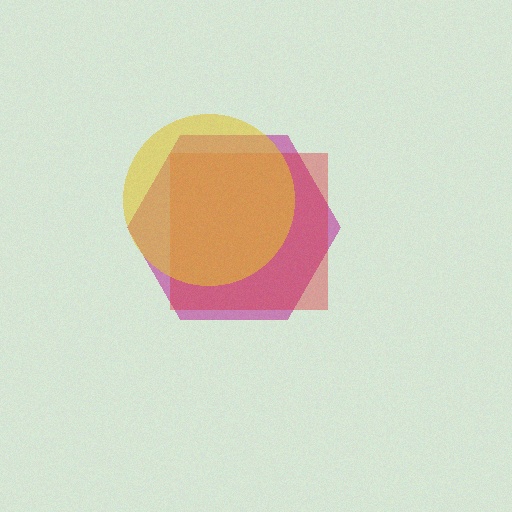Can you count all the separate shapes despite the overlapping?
Yes, there are 3 separate shapes.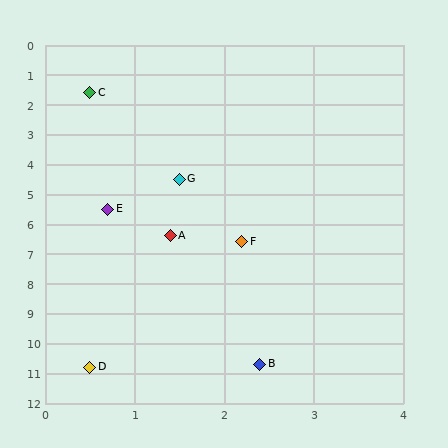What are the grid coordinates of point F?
Point F is at approximately (2.2, 6.6).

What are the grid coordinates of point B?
Point B is at approximately (2.4, 10.7).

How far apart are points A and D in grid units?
Points A and D are about 4.5 grid units apart.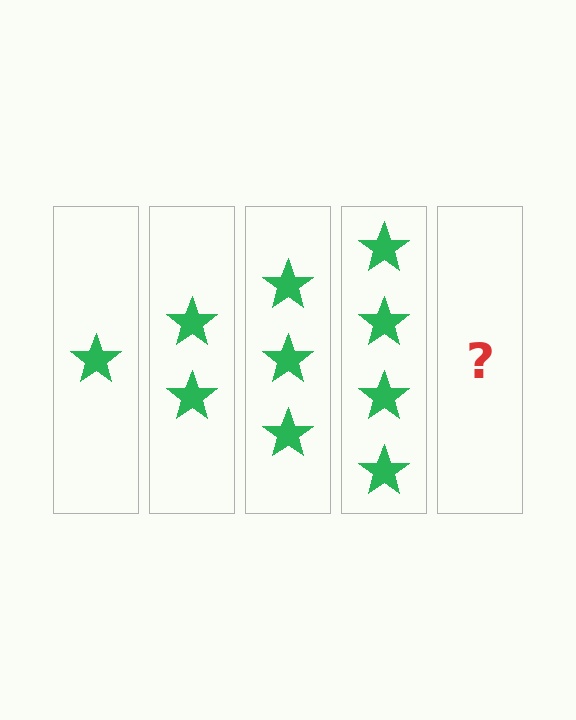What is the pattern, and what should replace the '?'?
The pattern is that each step adds one more star. The '?' should be 5 stars.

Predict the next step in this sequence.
The next step is 5 stars.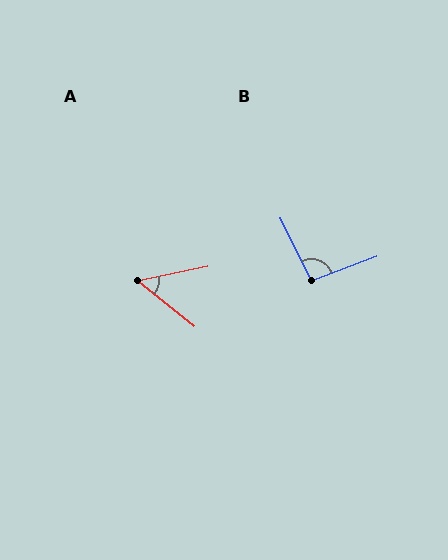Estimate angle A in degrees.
Approximately 50 degrees.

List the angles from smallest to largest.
A (50°), B (95°).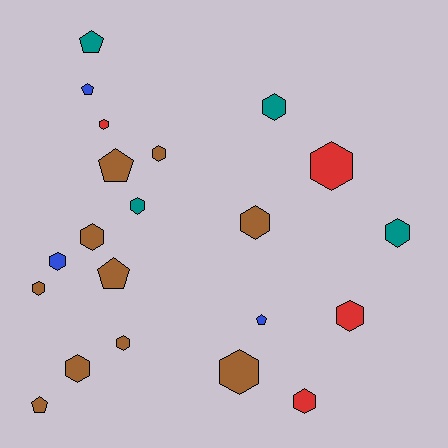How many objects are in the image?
There are 21 objects.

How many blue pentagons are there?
There are 2 blue pentagons.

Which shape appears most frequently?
Hexagon, with 15 objects.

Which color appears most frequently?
Brown, with 10 objects.